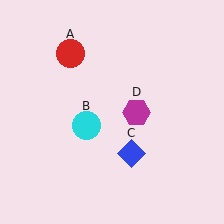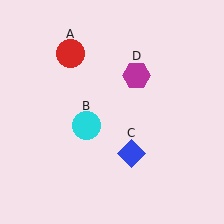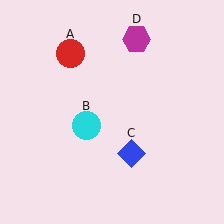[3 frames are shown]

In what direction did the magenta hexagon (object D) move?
The magenta hexagon (object D) moved up.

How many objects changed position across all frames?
1 object changed position: magenta hexagon (object D).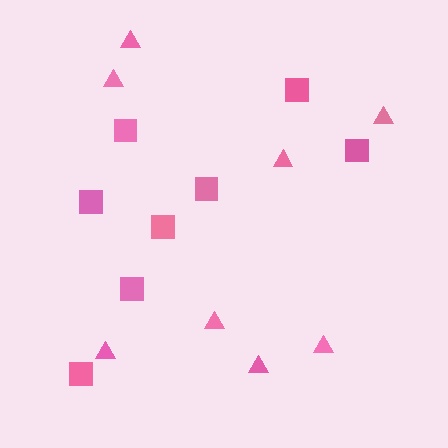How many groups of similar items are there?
There are 2 groups: one group of squares (8) and one group of triangles (8).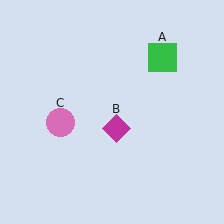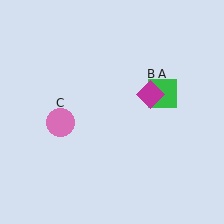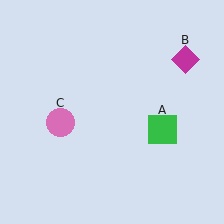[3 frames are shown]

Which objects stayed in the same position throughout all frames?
Pink circle (object C) remained stationary.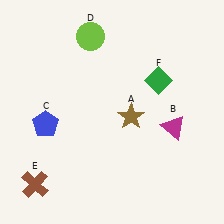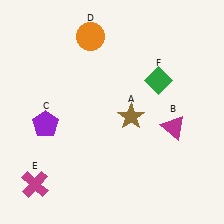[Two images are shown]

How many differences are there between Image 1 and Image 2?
There are 3 differences between the two images.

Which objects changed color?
C changed from blue to purple. D changed from lime to orange. E changed from brown to magenta.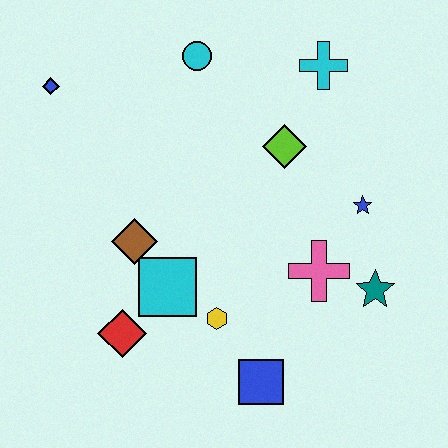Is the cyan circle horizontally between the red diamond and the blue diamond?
No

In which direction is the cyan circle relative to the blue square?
The cyan circle is above the blue square.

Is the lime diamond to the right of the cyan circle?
Yes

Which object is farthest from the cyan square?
The cyan cross is farthest from the cyan square.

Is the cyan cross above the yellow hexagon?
Yes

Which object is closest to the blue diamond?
The cyan circle is closest to the blue diamond.